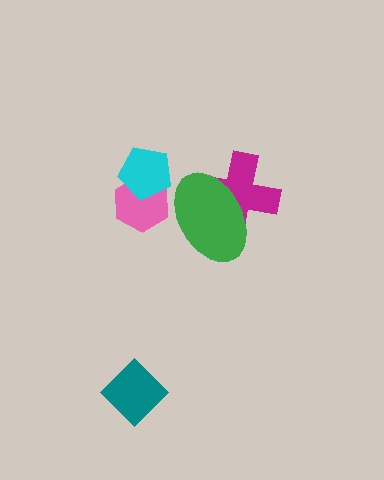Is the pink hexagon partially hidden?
Yes, it is partially covered by another shape.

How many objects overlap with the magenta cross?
1 object overlaps with the magenta cross.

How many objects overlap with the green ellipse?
1 object overlaps with the green ellipse.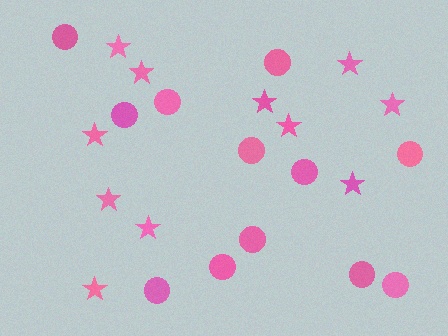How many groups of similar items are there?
There are 2 groups: one group of stars (11) and one group of circles (12).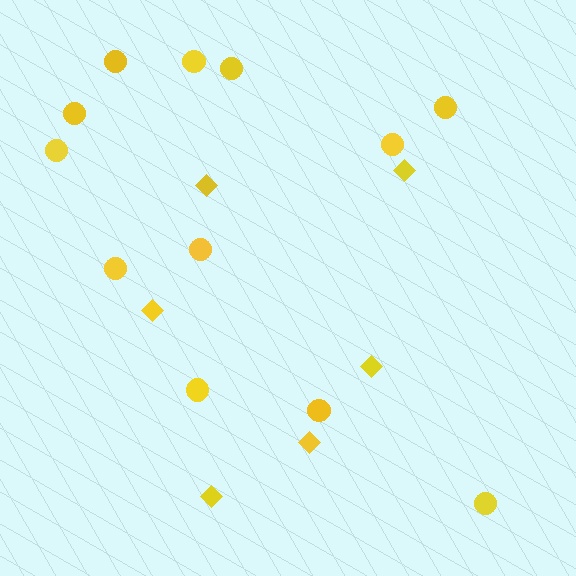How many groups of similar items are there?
There are 2 groups: one group of diamonds (6) and one group of circles (12).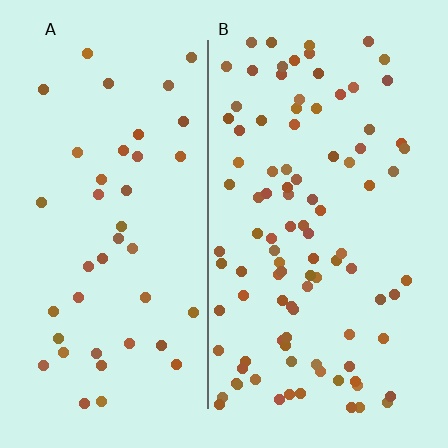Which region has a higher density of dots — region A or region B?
B (the right).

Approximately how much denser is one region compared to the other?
Approximately 2.4× — region B over region A.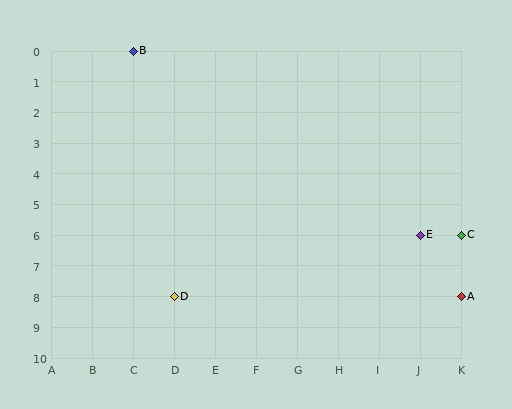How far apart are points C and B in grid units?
Points C and B are 8 columns and 6 rows apart (about 10.0 grid units diagonally).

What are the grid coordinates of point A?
Point A is at grid coordinates (K, 8).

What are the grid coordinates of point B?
Point B is at grid coordinates (C, 0).